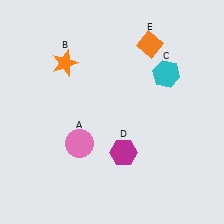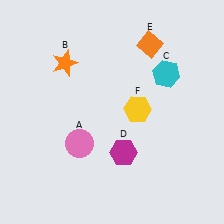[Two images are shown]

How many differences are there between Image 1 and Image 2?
There is 1 difference between the two images.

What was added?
A yellow hexagon (F) was added in Image 2.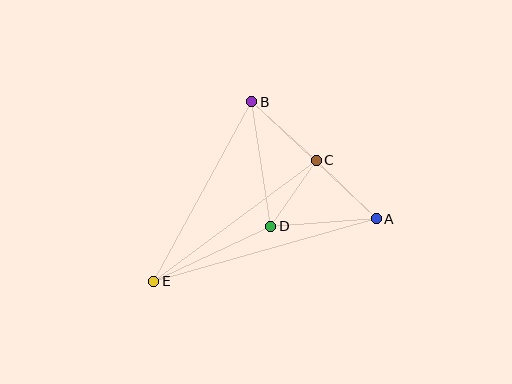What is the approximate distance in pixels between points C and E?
The distance between C and E is approximately 203 pixels.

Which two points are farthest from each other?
Points A and E are farthest from each other.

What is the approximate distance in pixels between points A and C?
The distance between A and C is approximately 84 pixels.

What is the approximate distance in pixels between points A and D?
The distance between A and D is approximately 106 pixels.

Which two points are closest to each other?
Points C and D are closest to each other.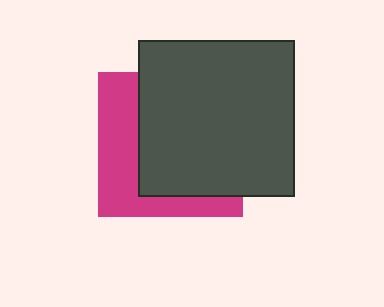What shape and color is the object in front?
The object in front is a dark gray square.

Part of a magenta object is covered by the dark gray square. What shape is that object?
It is a square.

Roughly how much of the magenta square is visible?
A small part of it is visible (roughly 37%).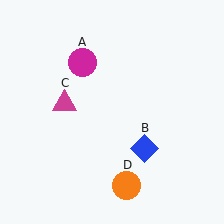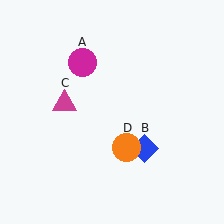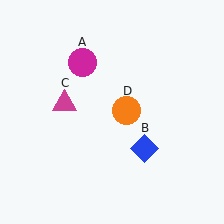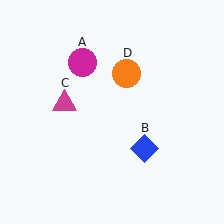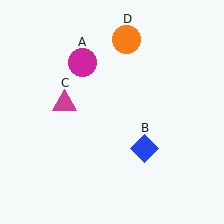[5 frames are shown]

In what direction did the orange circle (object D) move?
The orange circle (object D) moved up.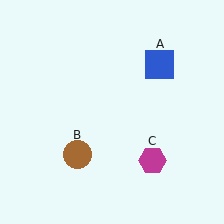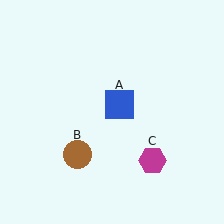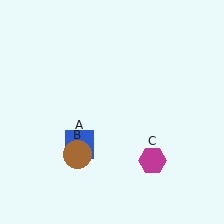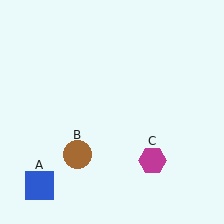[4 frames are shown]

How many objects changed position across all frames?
1 object changed position: blue square (object A).